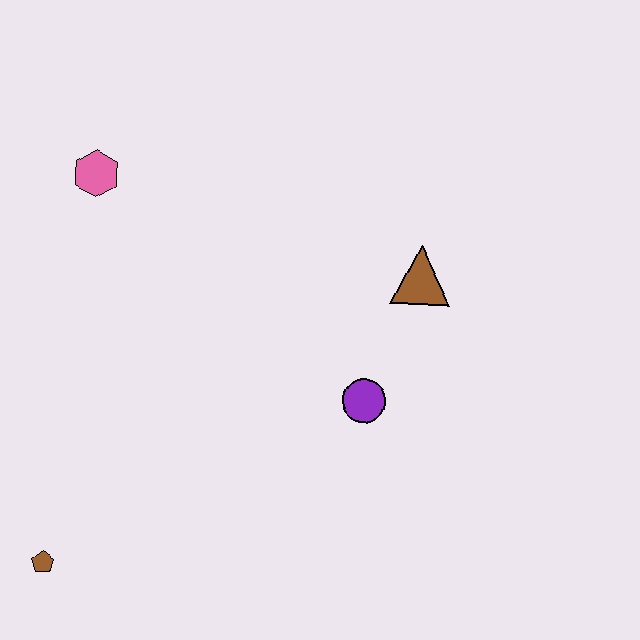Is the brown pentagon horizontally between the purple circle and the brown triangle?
No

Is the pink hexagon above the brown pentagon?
Yes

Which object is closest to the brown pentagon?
The purple circle is closest to the brown pentagon.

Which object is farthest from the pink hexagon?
The brown pentagon is farthest from the pink hexagon.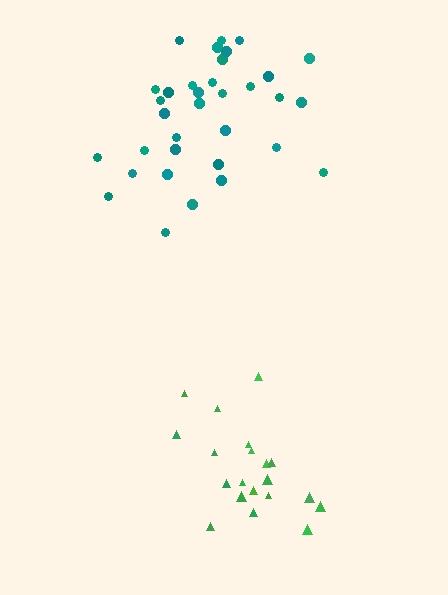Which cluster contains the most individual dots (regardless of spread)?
Teal (34).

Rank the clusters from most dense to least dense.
green, teal.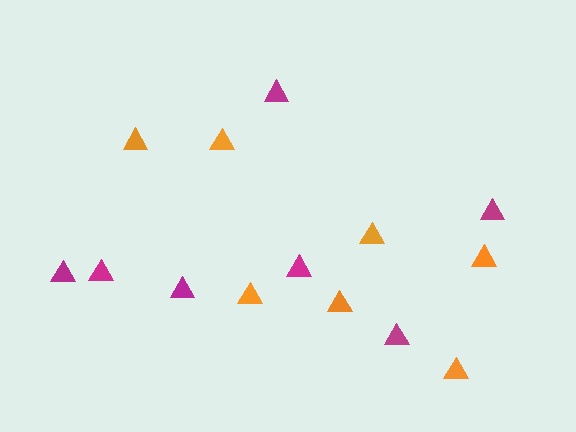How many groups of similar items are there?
There are 2 groups: one group of orange triangles (7) and one group of magenta triangles (7).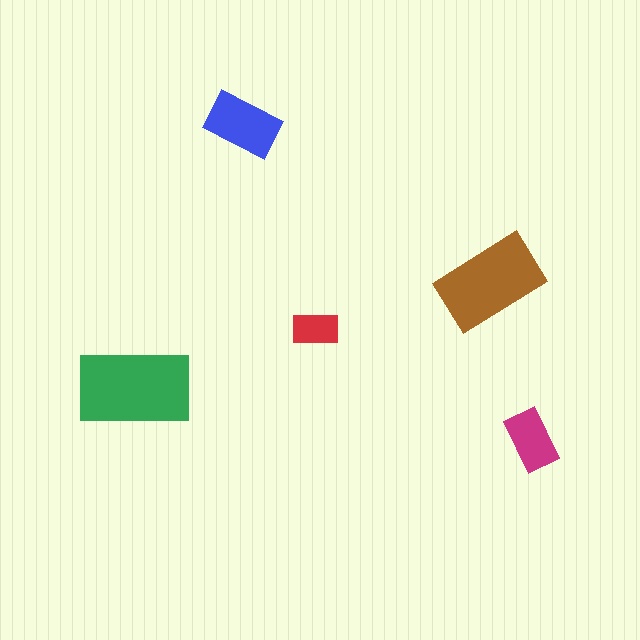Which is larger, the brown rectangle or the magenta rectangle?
The brown one.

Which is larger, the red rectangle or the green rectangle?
The green one.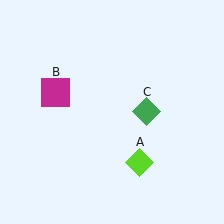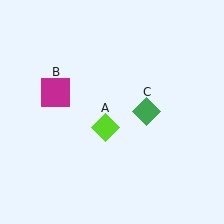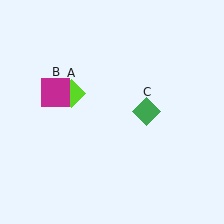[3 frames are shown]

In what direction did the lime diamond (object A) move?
The lime diamond (object A) moved up and to the left.